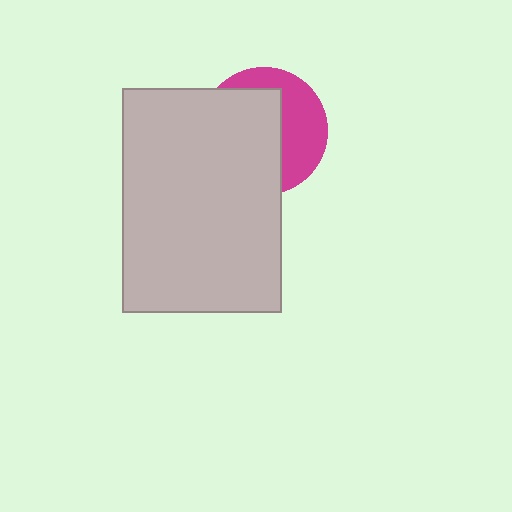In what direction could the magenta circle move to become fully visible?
The magenta circle could move right. That would shift it out from behind the light gray rectangle entirely.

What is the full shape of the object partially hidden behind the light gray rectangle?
The partially hidden object is a magenta circle.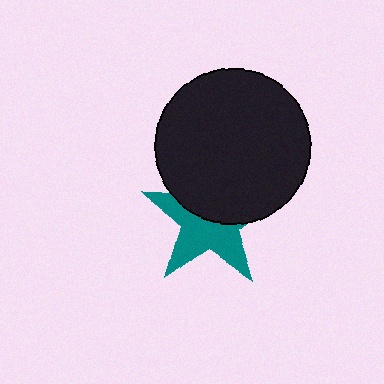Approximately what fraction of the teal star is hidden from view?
Roughly 47% of the teal star is hidden behind the black circle.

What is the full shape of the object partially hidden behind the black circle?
The partially hidden object is a teal star.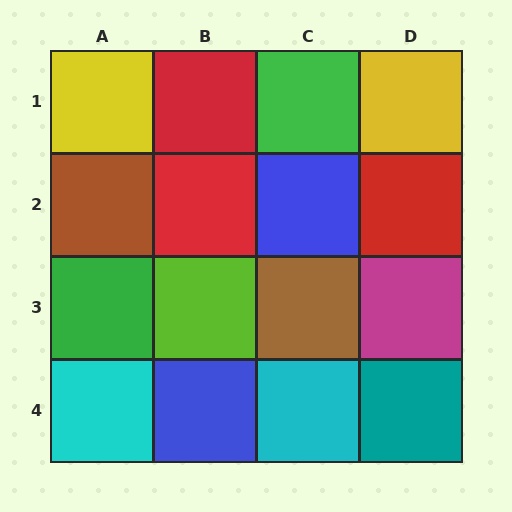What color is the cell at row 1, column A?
Yellow.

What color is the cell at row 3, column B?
Lime.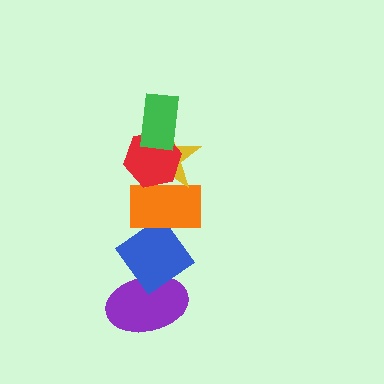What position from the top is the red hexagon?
The red hexagon is 2nd from the top.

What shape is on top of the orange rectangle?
The yellow star is on top of the orange rectangle.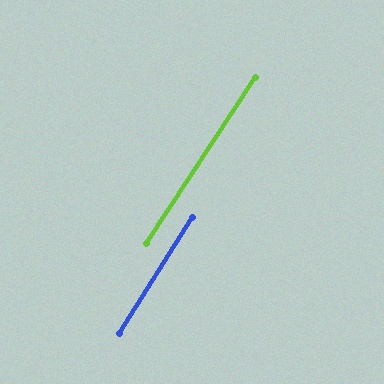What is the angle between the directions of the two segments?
Approximately 1 degree.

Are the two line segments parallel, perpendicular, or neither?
Parallel — their directions differ by only 1.0°.